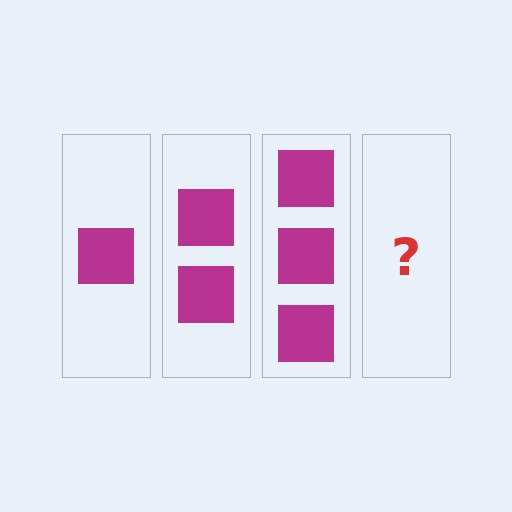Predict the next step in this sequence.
The next step is 4 squares.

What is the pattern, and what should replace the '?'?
The pattern is that each step adds one more square. The '?' should be 4 squares.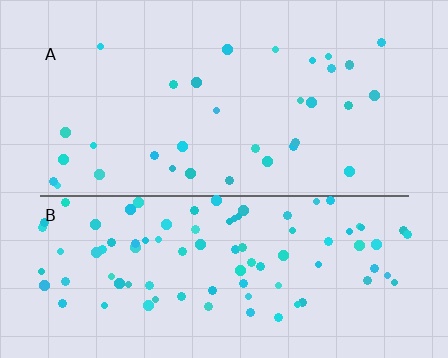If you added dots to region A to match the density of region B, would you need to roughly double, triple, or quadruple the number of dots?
Approximately triple.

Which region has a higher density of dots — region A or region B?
B (the bottom).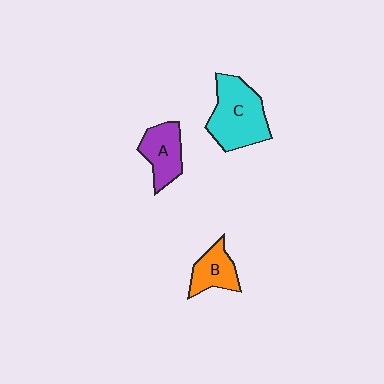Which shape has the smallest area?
Shape B (orange).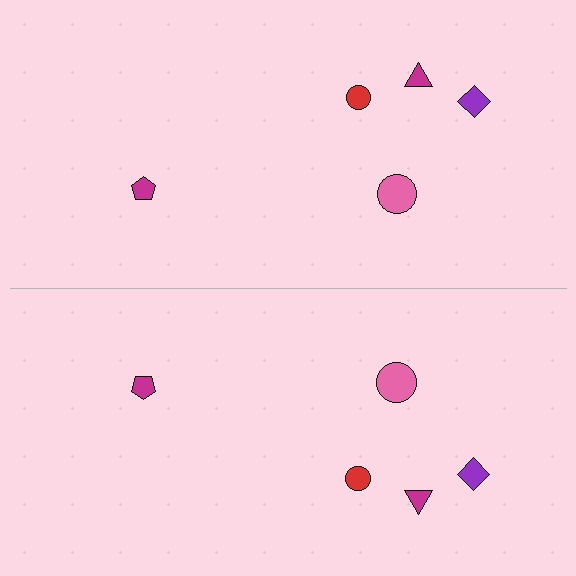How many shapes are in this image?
There are 10 shapes in this image.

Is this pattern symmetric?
Yes, this pattern has bilateral (reflection) symmetry.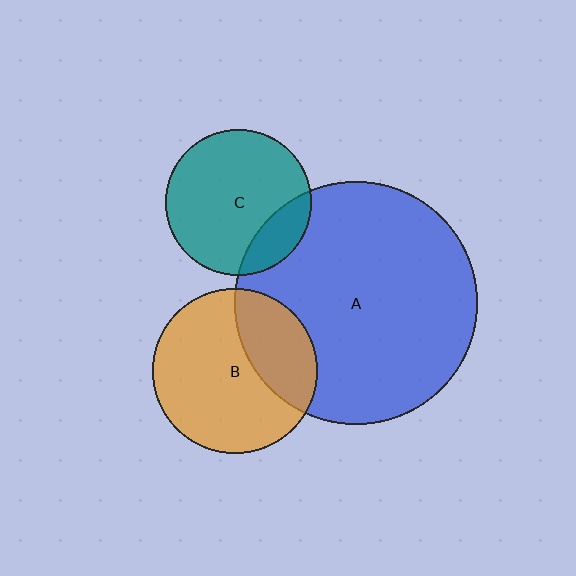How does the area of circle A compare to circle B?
Approximately 2.2 times.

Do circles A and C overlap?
Yes.